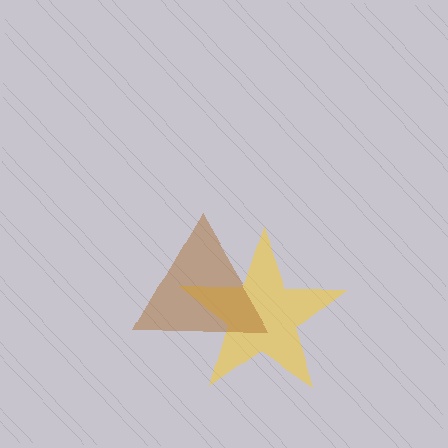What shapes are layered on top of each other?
The layered shapes are: a yellow star, a brown triangle.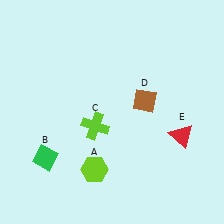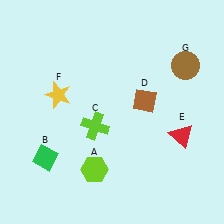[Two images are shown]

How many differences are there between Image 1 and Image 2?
There are 2 differences between the two images.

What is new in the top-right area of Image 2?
A brown circle (G) was added in the top-right area of Image 2.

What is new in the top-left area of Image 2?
A yellow star (F) was added in the top-left area of Image 2.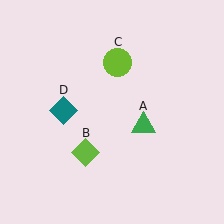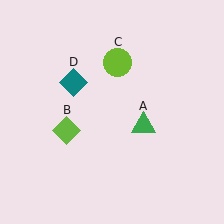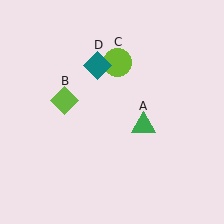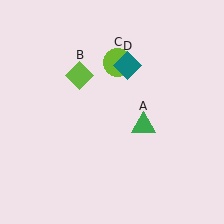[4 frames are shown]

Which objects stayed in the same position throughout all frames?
Green triangle (object A) and lime circle (object C) remained stationary.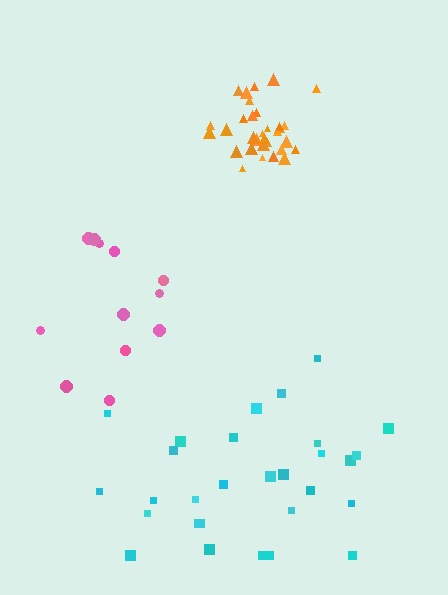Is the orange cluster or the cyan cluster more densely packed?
Orange.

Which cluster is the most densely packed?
Orange.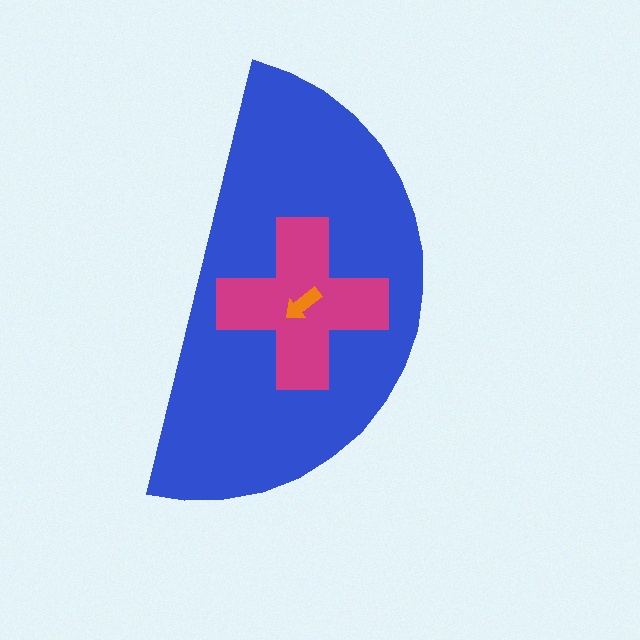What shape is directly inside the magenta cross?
The orange arrow.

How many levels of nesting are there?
3.